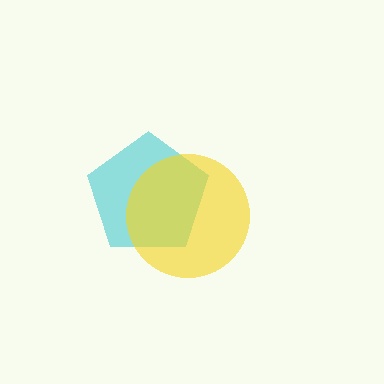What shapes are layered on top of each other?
The layered shapes are: a cyan pentagon, a yellow circle.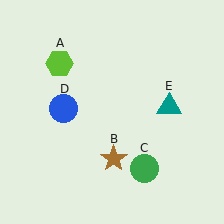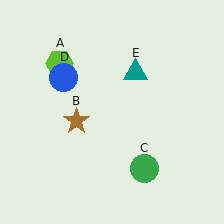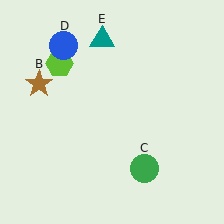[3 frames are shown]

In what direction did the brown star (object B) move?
The brown star (object B) moved up and to the left.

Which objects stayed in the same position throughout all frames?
Lime hexagon (object A) and green circle (object C) remained stationary.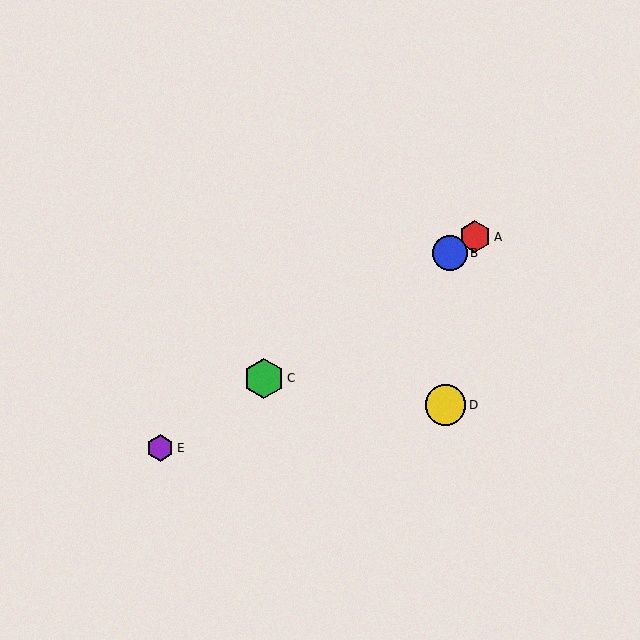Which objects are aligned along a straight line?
Objects A, B, C, E are aligned along a straight line.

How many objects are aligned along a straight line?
4 objects (A, B, C, E) are aligned along a straight line.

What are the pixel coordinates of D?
Object D is at (446, 405).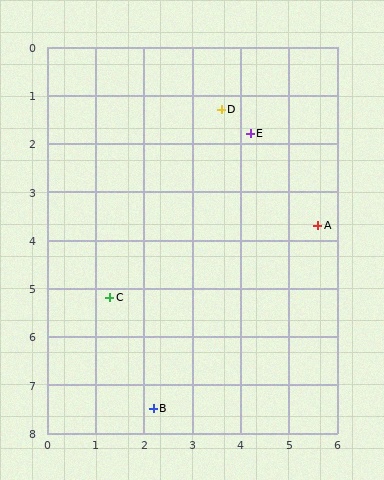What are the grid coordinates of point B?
Point B is at approximately (2.2, 7.5).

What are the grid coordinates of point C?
Point C is at approximately (1.3, 5.2).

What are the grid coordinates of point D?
Point D is at approximately (3.6, 1.3).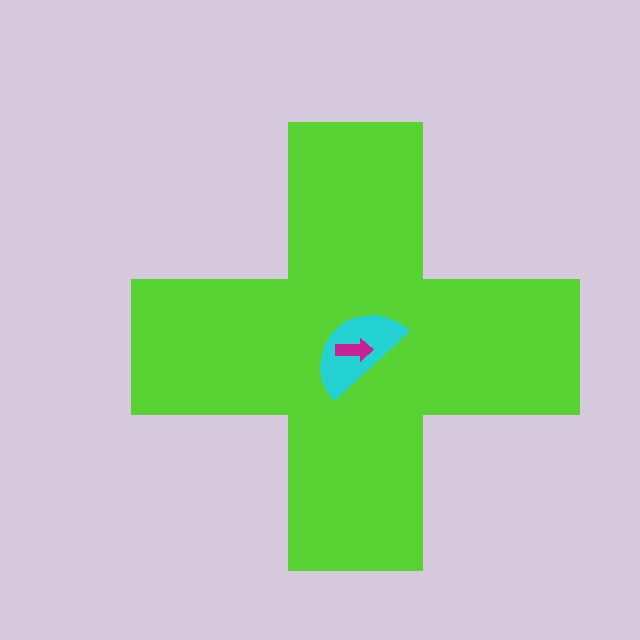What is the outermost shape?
The lime cross.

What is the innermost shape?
The magenta arrow.